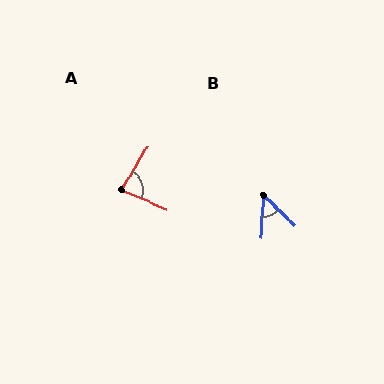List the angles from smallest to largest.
B (49°), A (82°).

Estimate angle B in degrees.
Approximately 49 degrees.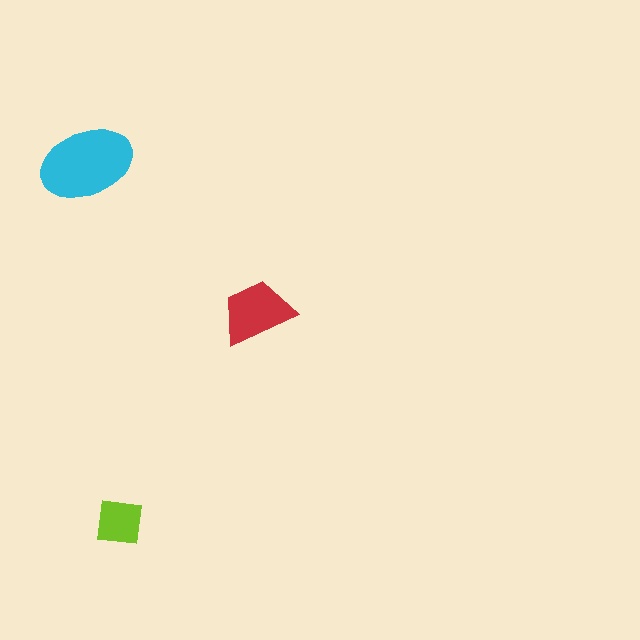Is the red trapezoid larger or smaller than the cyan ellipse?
Smaller.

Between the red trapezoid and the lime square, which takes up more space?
The red trapezoid.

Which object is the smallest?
The lime square.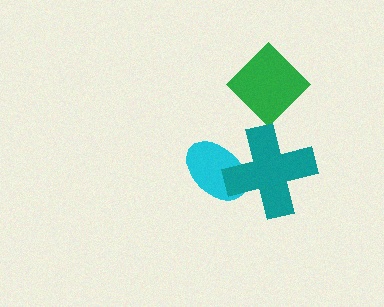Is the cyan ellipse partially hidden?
Yes, it is partially covered by another shape.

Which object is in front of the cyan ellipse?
The teal cross is in front of the cyan ellipse.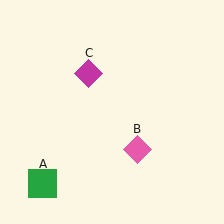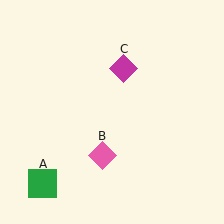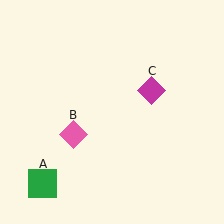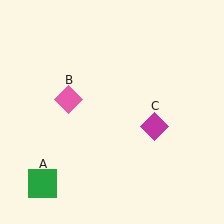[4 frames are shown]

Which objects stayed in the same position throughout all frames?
Green square (object A) remained stationary.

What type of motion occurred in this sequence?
The pink diamond (object B), magenta diamond (object C) rotated clockwise around the center of the scene.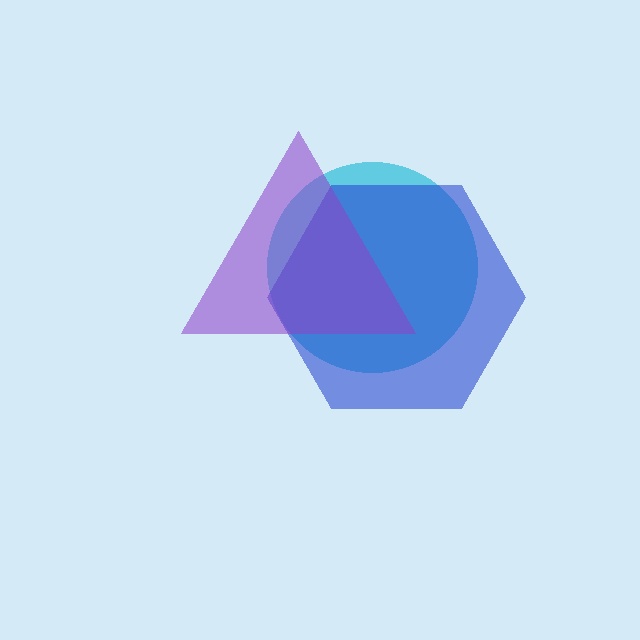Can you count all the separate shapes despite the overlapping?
Yes, there are 3 separate shapes.